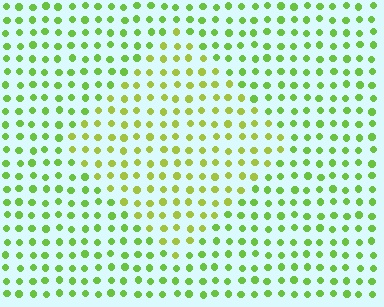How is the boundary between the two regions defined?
The boundary is defined purely by a slight shift in hue (about 26 degrees). Spacing, size, and orientation are identical on both sides.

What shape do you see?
I see a diamond.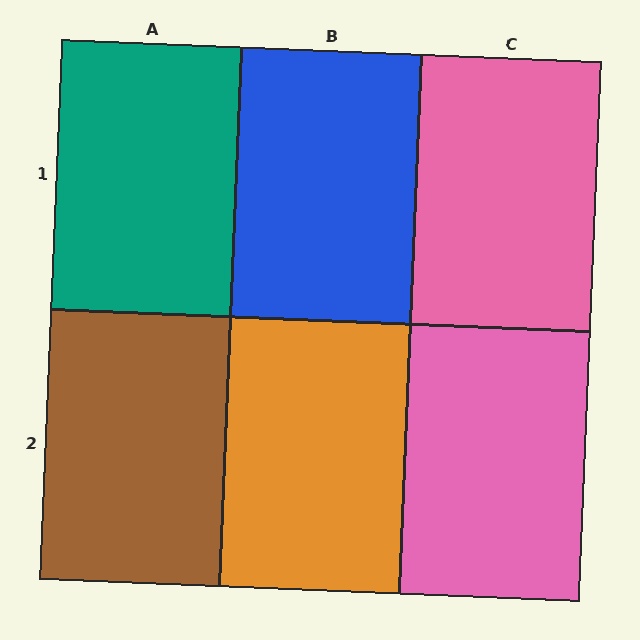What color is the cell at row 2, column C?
Pink.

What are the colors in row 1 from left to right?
Teal, blue, pink.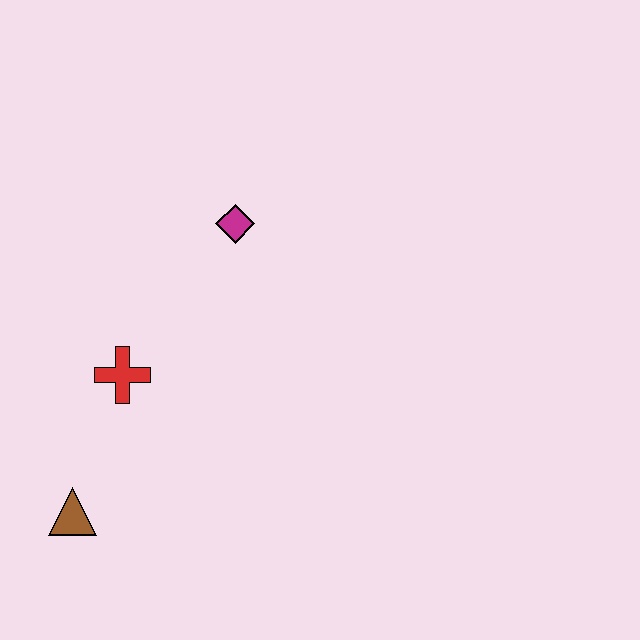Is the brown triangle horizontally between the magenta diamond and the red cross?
No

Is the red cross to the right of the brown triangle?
Yes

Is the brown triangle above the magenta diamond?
No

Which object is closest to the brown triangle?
The red cross is closest to the brown triangle.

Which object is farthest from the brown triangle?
The magenta diamond is farthest from the brown triangle.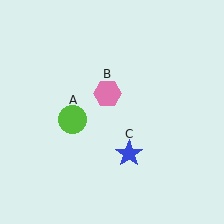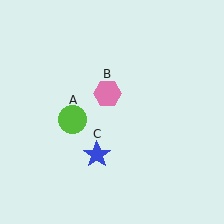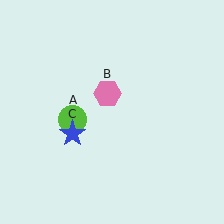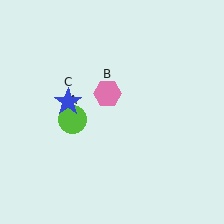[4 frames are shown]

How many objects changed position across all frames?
1 object changed position: blue star (object C).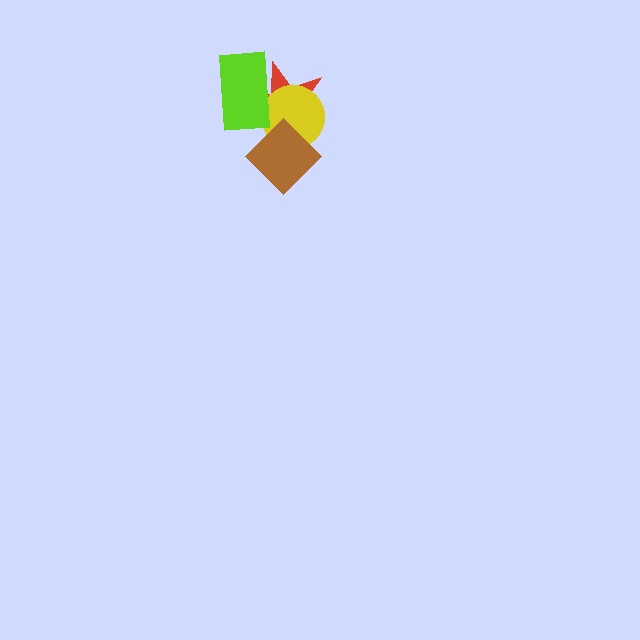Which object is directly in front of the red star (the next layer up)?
The yellow circle is directly in front of the red star.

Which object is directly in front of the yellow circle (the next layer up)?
The lime rectangle is directly in front of the yellow circle.